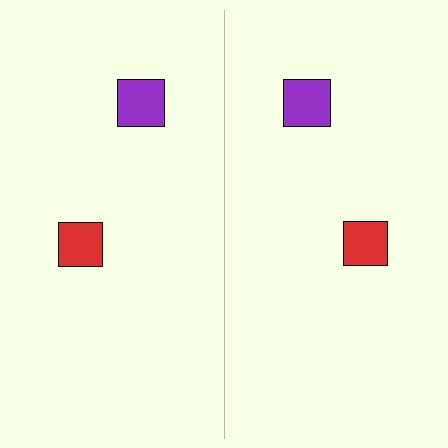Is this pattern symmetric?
Yes, this pattern has bilateral (reflection) symmetry.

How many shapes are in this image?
There are 4 shapes in this image.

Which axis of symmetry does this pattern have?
The pattern has a vertical axis of symmetry running through the center of the image.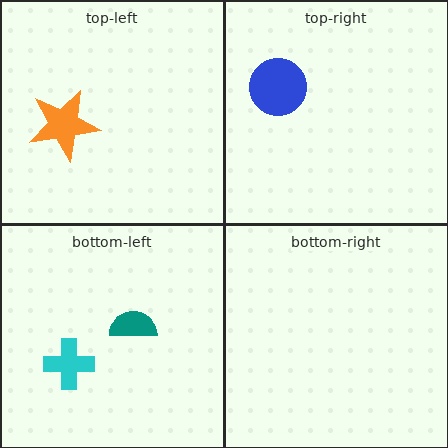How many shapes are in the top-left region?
1.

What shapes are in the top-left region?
The orange star.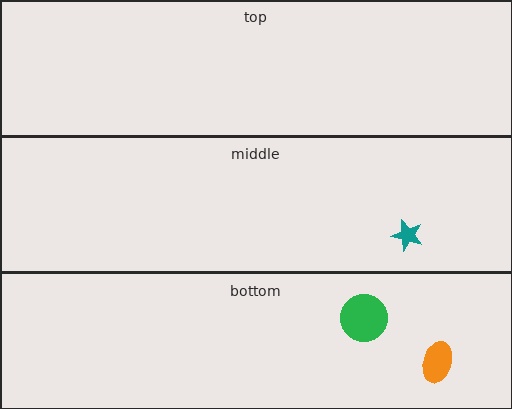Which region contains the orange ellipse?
The bottom region.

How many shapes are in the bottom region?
2.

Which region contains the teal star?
The middle region.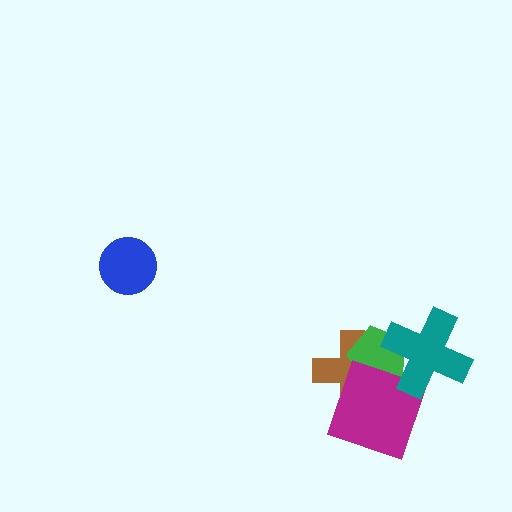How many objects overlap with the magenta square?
2 objects overlap with the magenta square.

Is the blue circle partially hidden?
No, no other shape covers it.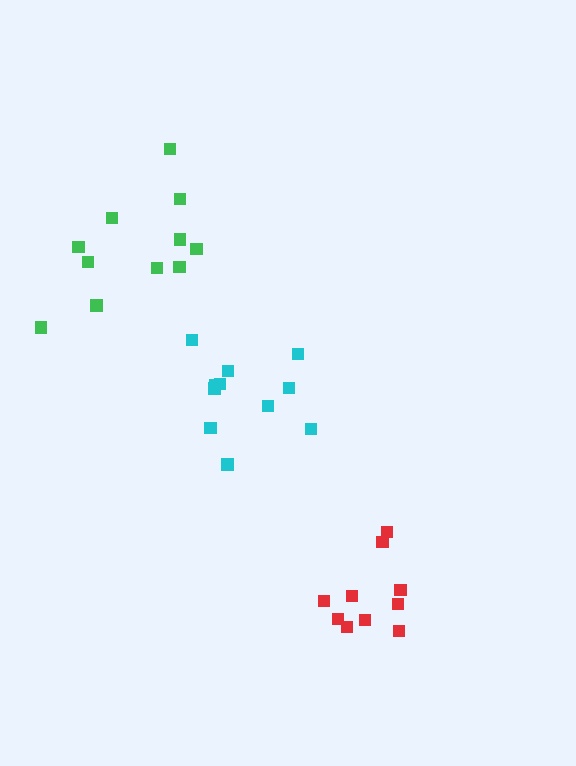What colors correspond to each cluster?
The clusters are colored: red, cyan, green.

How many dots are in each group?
Group 1: 10 dots, Group 2: 11 dots, Group 3: 11 dots (32 total).